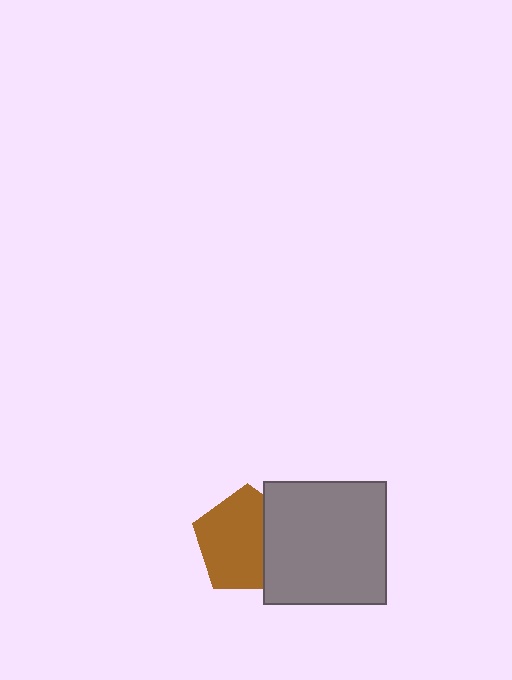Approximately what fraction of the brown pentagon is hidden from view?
Roughly 30% of the brown pentagon is hidden behind the gray square.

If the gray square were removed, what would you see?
You would see the complete brown pentagon.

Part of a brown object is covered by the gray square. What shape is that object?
It is a pentagon.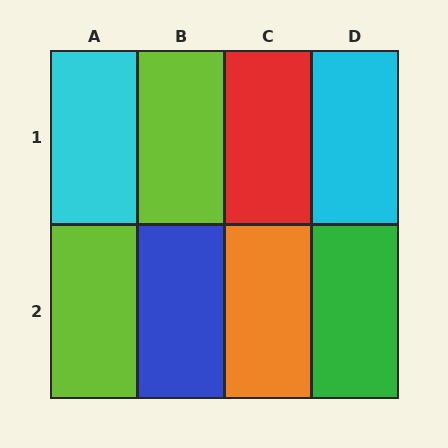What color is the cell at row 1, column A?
Cyan.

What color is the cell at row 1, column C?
Red.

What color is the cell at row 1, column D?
Cyan.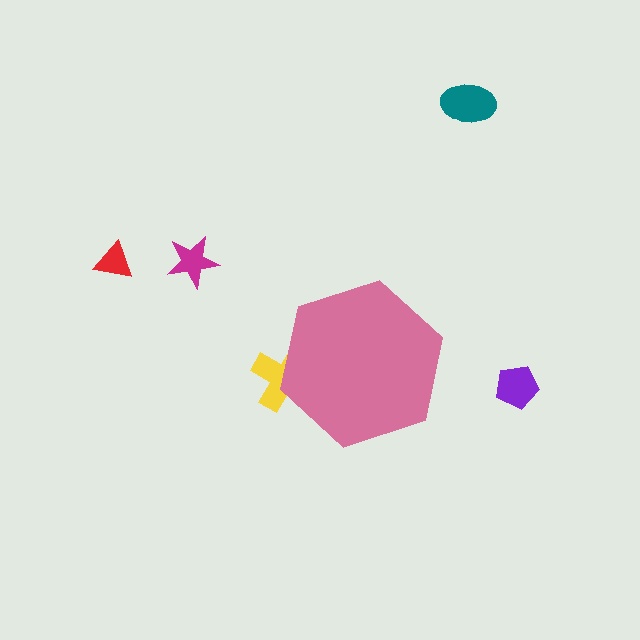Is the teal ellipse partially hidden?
No, the teal ellipse is fully visible.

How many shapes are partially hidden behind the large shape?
1 shape is partially hidden.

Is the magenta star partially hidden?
No, the magenta star is fully visible.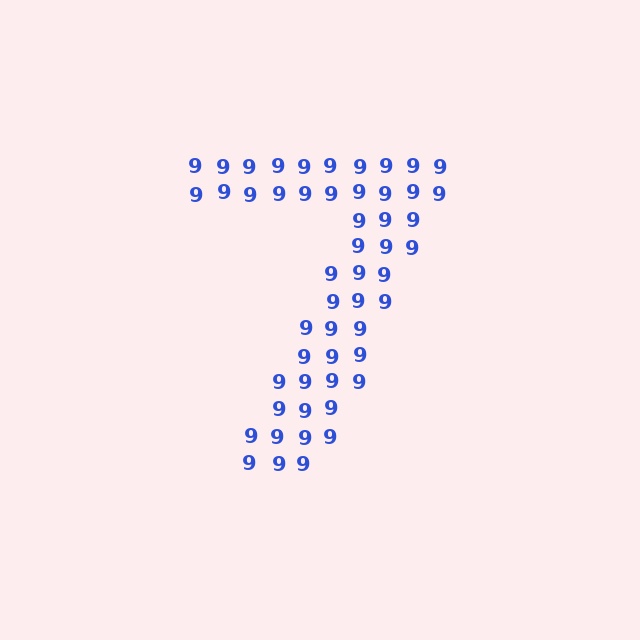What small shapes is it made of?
It is made of small digit 9's.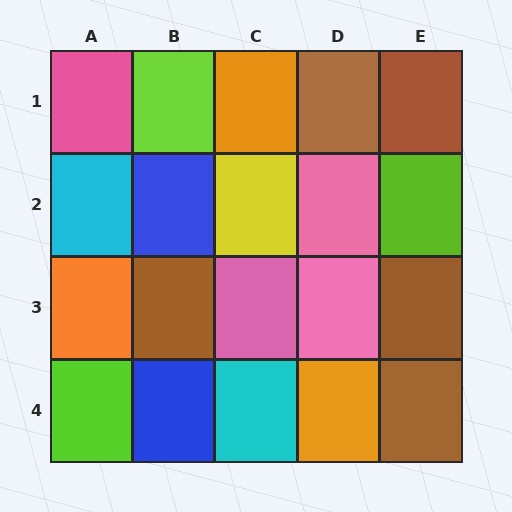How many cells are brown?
5 cells are brown.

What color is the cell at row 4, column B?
Blue.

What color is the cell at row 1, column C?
Orange.